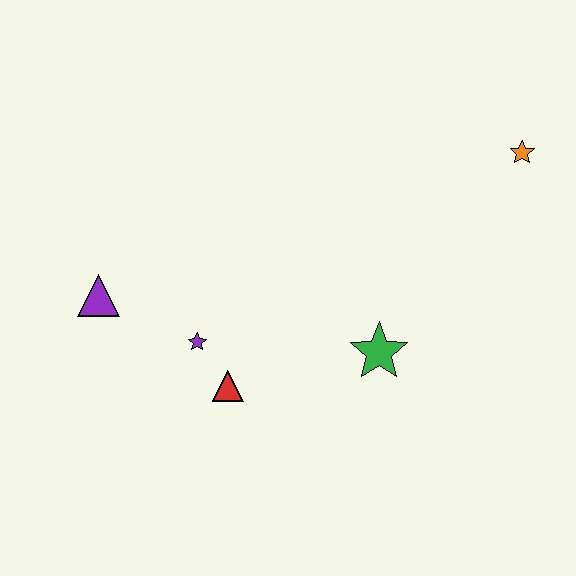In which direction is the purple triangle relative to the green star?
The purple triangle is to the left of the green star.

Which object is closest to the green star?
The red triangle is closest to the green star.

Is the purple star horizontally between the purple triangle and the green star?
Yes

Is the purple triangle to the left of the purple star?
Yes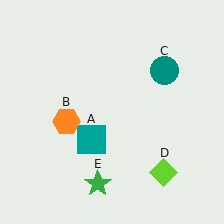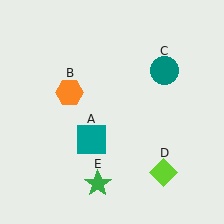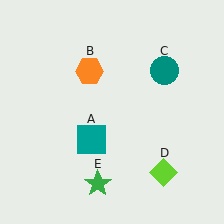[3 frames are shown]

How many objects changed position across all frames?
1 object changed position: orange hexagon (object B).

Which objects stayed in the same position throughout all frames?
Teal square (object A) and teal circle (object C) and lime diamond (object D) and green star (object E) remained stationary.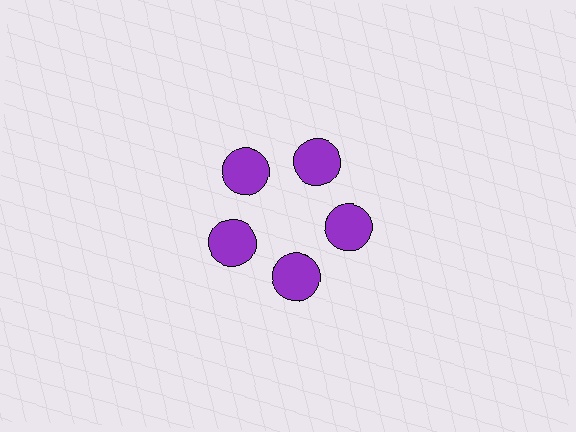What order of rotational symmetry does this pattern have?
This pattern has 5-fold rotational symmetry.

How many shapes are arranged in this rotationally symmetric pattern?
There are 5 shapes, arranged in 5 groups of 1.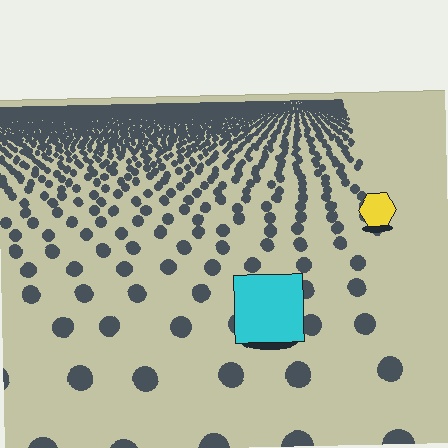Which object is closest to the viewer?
The cyan square is closest. The texture marks near it are larger and more spread out.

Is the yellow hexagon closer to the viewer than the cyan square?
No. The cyan square is closer — you can tell from the texture gradient: the ground texture is coarser near it.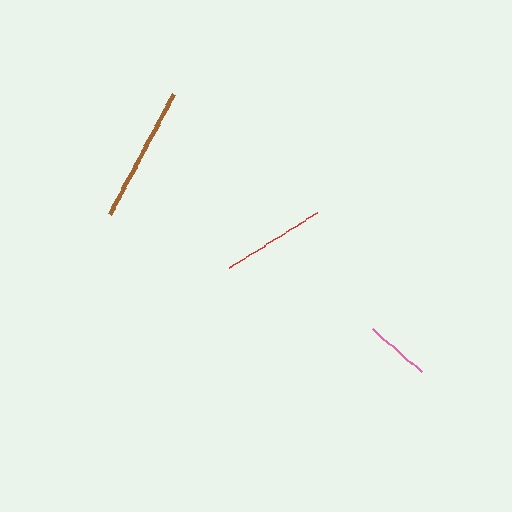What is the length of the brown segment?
The brown segment is approximately 135 pixels long.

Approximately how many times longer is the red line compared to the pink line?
The red line is approximately 1.6 times the length of the pink line.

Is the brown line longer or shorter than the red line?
The brown line is longer than the red line.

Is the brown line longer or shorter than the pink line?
The brown line is longer than the pink line.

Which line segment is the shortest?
The pink line is the shortest at approximately 65 pixels.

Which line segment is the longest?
The brown line is the longest at approximately 135 pixels.